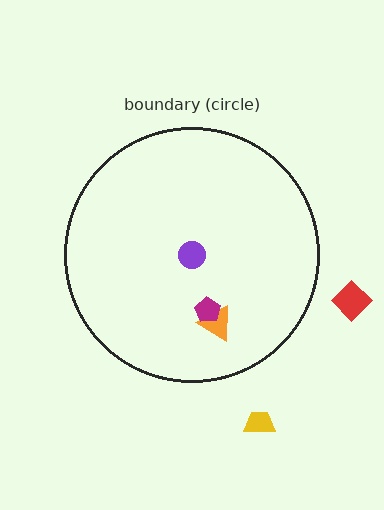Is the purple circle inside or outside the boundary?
Inside.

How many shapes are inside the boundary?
3 inside, 2 outside.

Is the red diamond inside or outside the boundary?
Outside.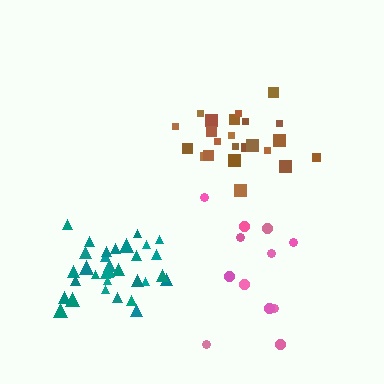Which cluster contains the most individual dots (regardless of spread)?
Teal (33).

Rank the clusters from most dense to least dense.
teal, brown, pink.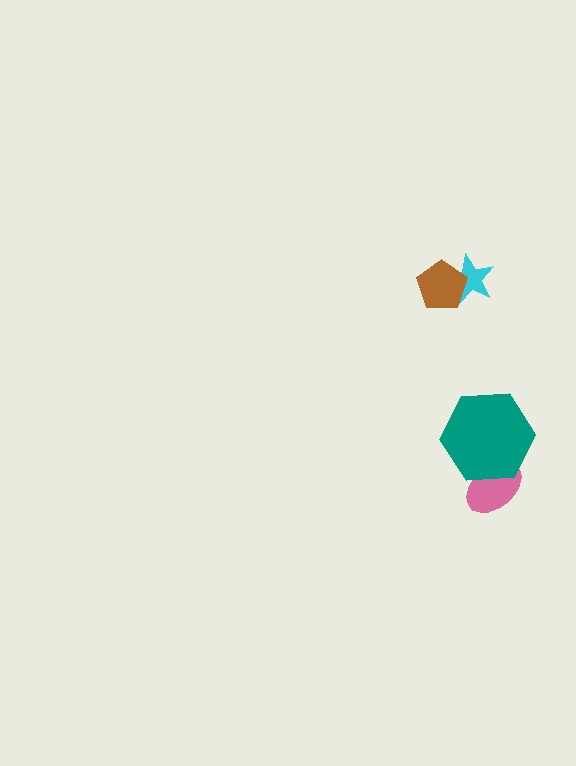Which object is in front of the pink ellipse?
The teal hexagon is in front of the pink ellipse.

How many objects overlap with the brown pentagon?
1 object overlaps with the brown pentagon.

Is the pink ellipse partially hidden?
Yes, it is partially covered by another shape.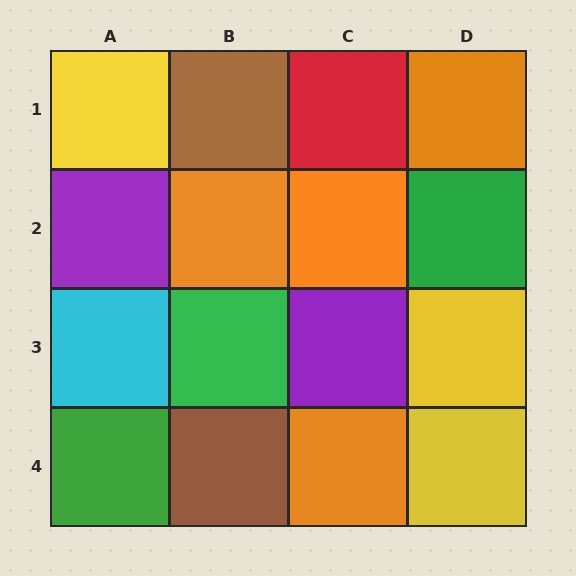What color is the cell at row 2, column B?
Orange.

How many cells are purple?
2 cells are purple.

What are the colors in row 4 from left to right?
Green, brown, orange, yellow.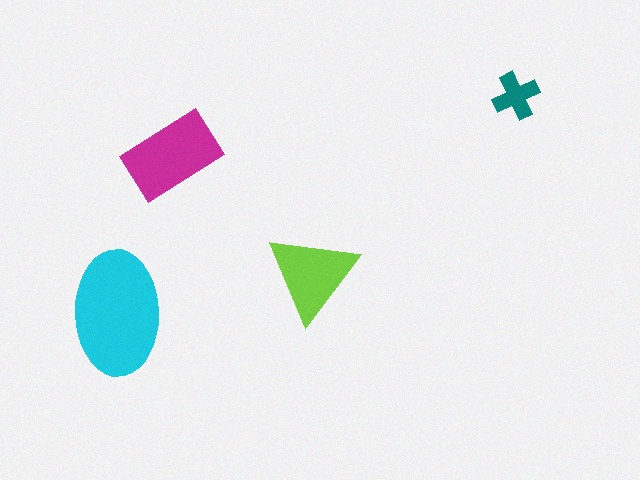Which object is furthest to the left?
The cyan ellipse is leftmost.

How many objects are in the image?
There are 4 objects in the image.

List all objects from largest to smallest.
The cyan ellipse, the magenta rectangle, the lime triangle, the teal cross.